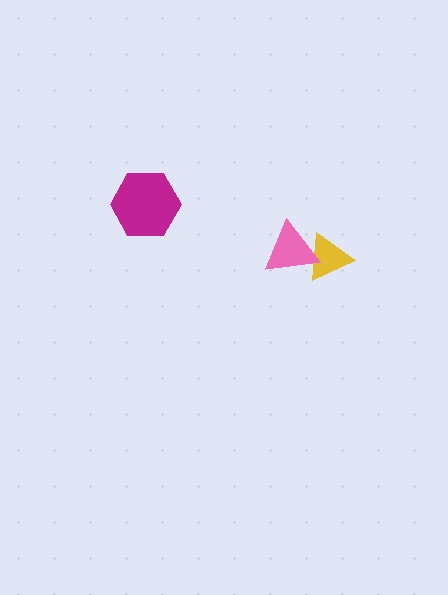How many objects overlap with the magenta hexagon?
0 objects overlap with the magenta hexagon.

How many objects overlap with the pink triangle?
1 object overlaps with the pink triangle.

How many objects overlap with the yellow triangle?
1 object overlaps with the yellow triangle.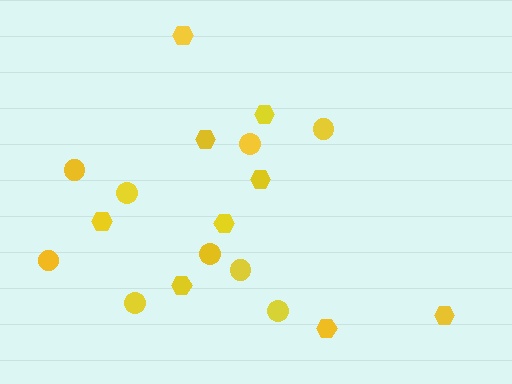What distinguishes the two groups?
There are 2 groups: one group of hexagons (9) and one group of circles (9).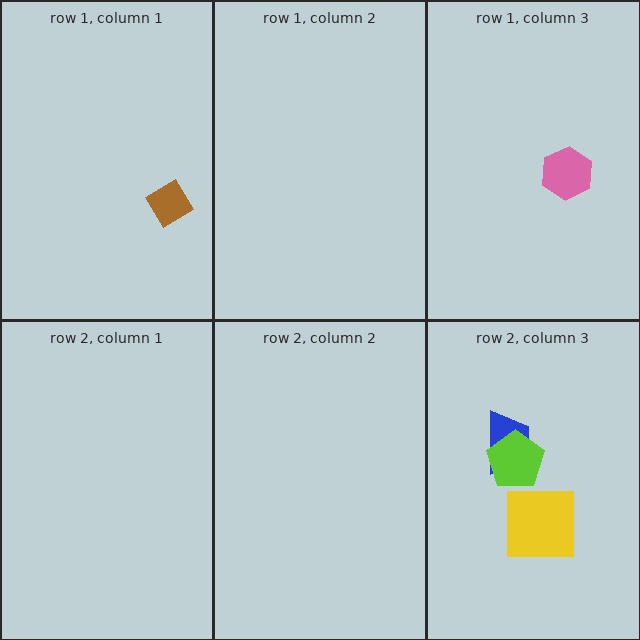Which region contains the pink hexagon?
The row 1, column 3 region.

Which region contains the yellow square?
The row 2, column 3 region.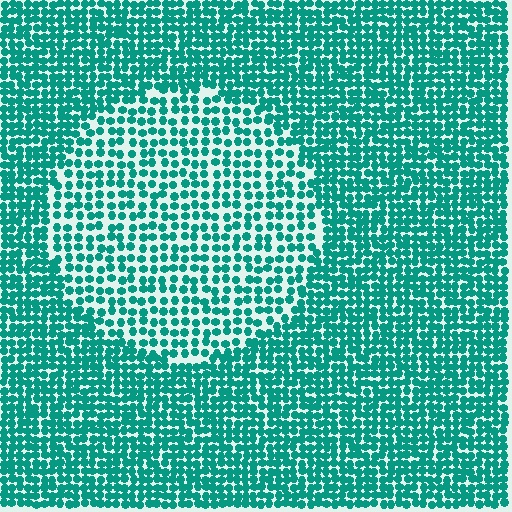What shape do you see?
I see a circle.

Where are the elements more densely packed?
The elements are more densely packed outside the circle boundary.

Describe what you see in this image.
The image contains small teal elements arranged at two different densities. A circle-shaped region is visible where the elements are less densely packed than the surrounding area.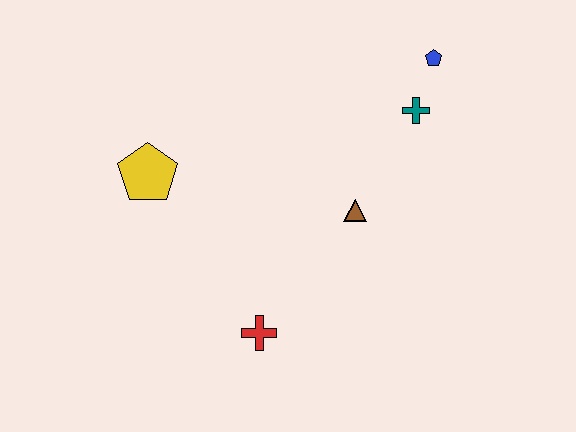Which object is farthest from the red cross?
The blue pentagon is farthest from the red cross.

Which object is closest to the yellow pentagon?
The red cross is closest to the yellow pentagon.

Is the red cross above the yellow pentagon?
No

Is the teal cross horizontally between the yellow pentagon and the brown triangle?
No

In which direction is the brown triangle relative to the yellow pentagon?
The brown triangle is to the right of the yellow pentagon.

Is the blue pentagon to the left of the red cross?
No